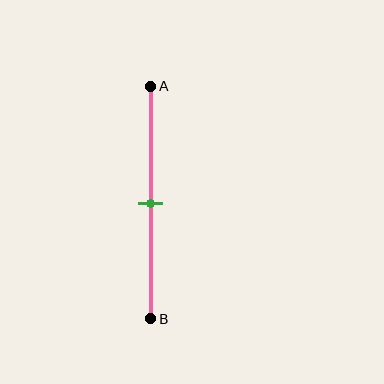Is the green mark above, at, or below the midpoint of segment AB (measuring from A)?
The green mark is approximately at the midpoint of segment AB.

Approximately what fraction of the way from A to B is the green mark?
The green mark is approximately 50% of the way from A to B.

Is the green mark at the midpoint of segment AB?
Yes, the mark is approximately at the midpoint.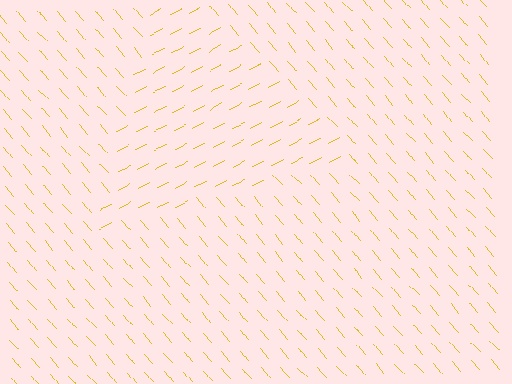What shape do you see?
I see a triangle.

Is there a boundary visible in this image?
Yes, there is a texture boundary formed by a change in line orientation.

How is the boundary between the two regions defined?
The boundary is defined purely by a change in line orientation (approximately 76 degrees difference). All lines are the same color and thickness.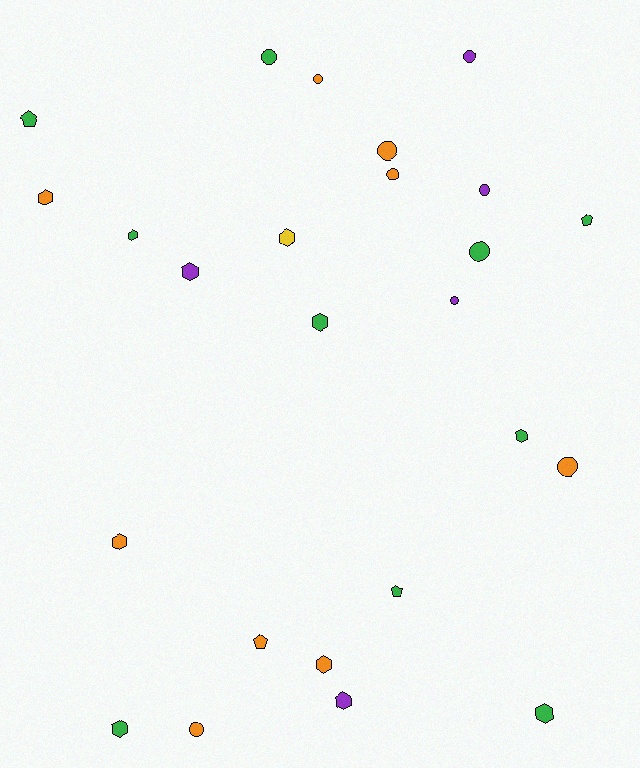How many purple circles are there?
There are 3 purple circles.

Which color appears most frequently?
Green, with 10 objects.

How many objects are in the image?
There are 25 objects.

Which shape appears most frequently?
Hexagon, with 11 objects.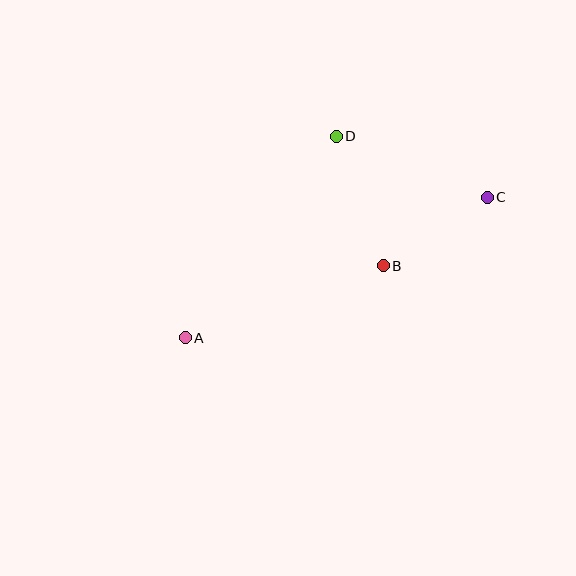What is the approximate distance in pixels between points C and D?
The distance between C and D is approximately 163 pixels.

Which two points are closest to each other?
Points B and C are closest to each other.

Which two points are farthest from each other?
Points A and C are farthest from each other.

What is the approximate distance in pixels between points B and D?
The distance between B and D is approximately 138 pixels.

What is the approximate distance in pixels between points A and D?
The distance between A and D is approximately 252 pixels.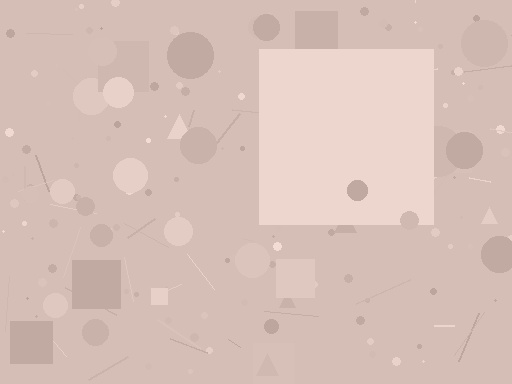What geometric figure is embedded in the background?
A square is embedded in the background.